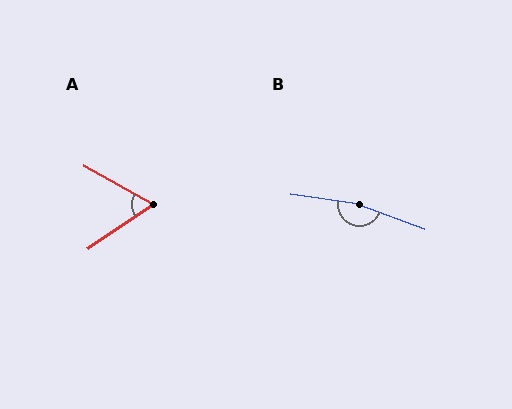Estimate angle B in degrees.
Approximately 168 degrees.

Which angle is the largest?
B, at approximately 168 degrees.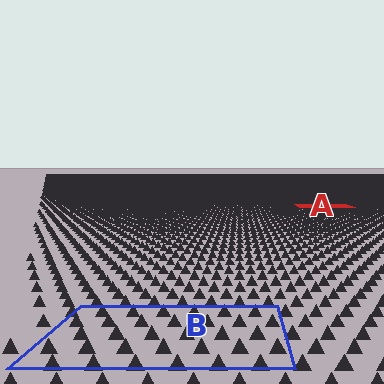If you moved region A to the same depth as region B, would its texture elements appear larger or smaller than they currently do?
They would appear larger. At a closer depth, the same texture elements are projected at a bigger on-screen size.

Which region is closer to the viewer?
Region B is closer. The texture elements there are larger and more spread out.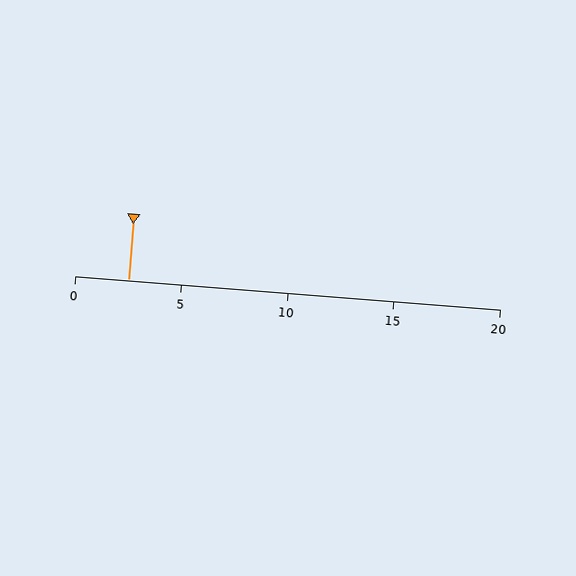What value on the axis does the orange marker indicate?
The marker indicates approximately 2.5.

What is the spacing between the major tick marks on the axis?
The major ticks are spaced 5 apart.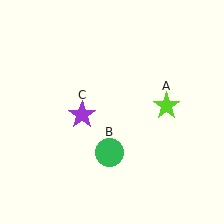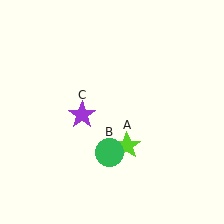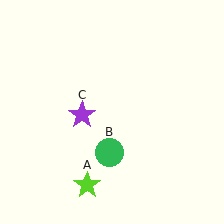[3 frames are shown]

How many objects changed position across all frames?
1 object changed position: lime star (object A).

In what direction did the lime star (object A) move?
The lime star (object A) moved down and to the left.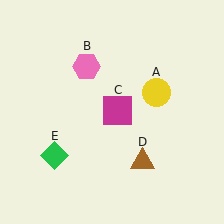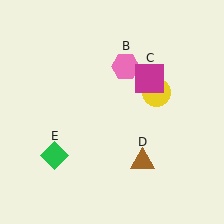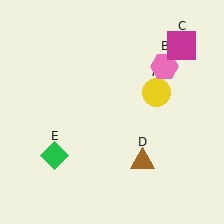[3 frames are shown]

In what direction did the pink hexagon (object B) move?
The pink hexagon (object B) moved right.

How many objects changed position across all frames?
2 objects changed position: pink hexagon (object B), magenta square (object C).